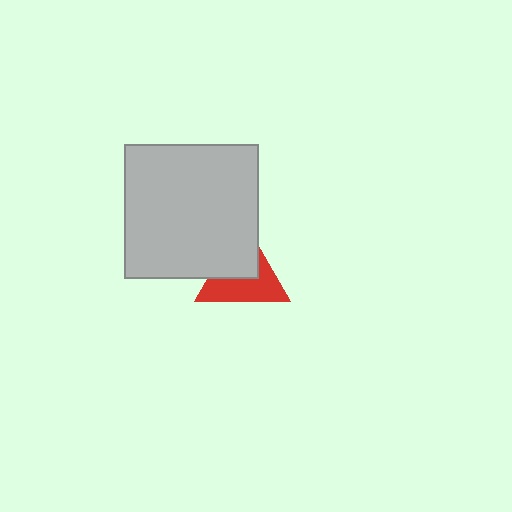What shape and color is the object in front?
The object in front is a light gray square.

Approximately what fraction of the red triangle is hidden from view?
Roughly 47% of the red triangle is hidden behind the light gray square.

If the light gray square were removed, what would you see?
You would see the complete red triangle.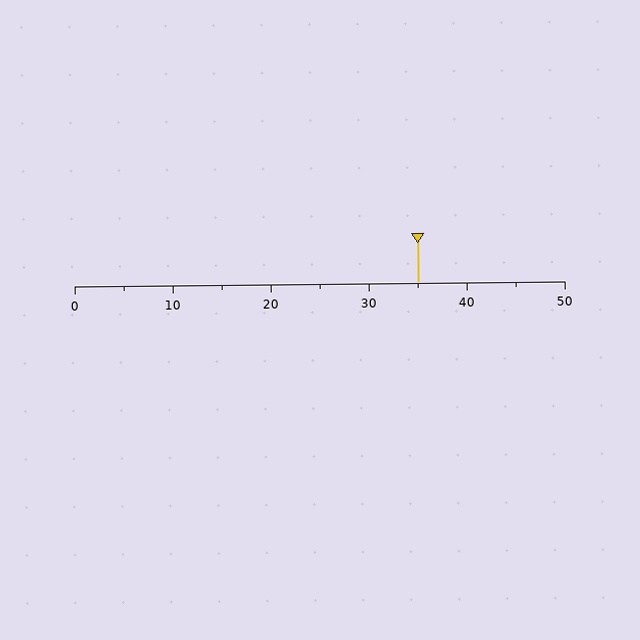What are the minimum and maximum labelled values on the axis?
The axis runs from 0 to 50.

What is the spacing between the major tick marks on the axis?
The major ticks are spaced 10 apart.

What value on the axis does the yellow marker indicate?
The marker indicates approximately 35.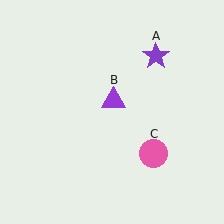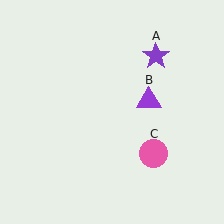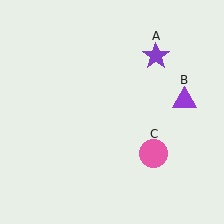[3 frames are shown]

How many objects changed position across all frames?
1 object changed position: purple triangle (object B).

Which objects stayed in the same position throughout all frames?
Purple star (object A) and pink circle (object C) remained stationary.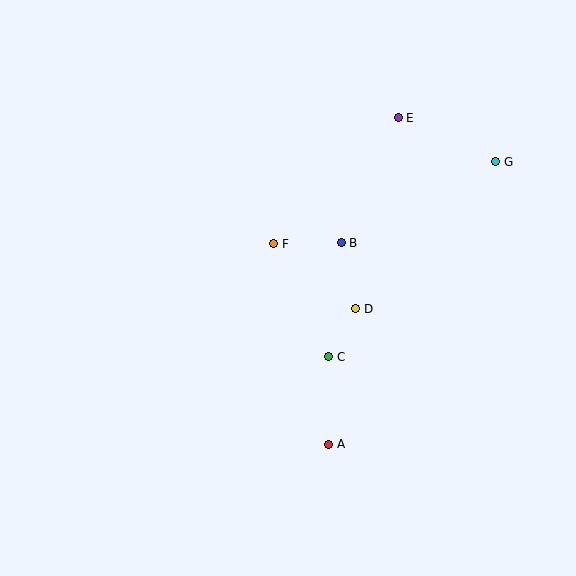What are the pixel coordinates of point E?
Point E is at (398, 118).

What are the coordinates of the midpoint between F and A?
The midpoint between F and A is at (301, 344).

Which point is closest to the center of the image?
Point F at (274, 244) is closest to the center.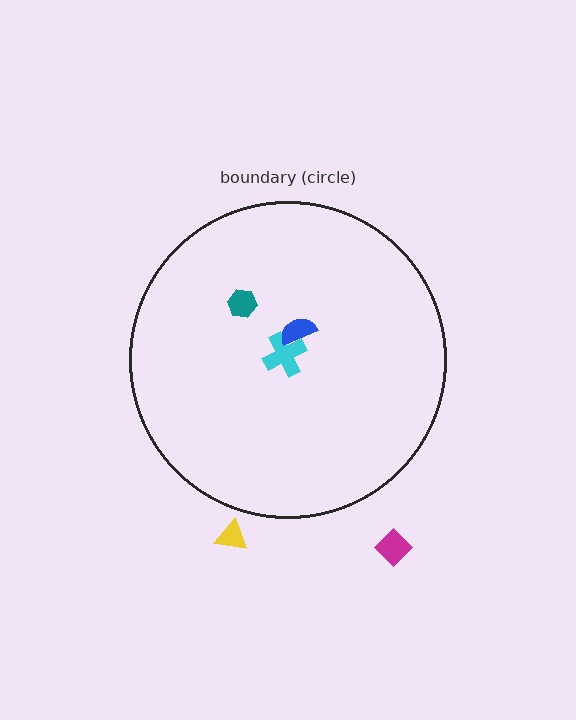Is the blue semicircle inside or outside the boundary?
Inside.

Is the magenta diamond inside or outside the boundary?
Outside.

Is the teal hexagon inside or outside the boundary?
Inside.